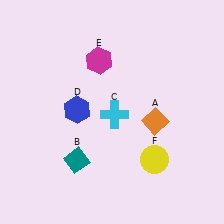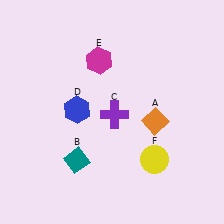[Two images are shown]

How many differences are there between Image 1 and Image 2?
There is 1 difference between the two images.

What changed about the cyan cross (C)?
In Image 1, C is cyan. In Image 2, it changed to purple.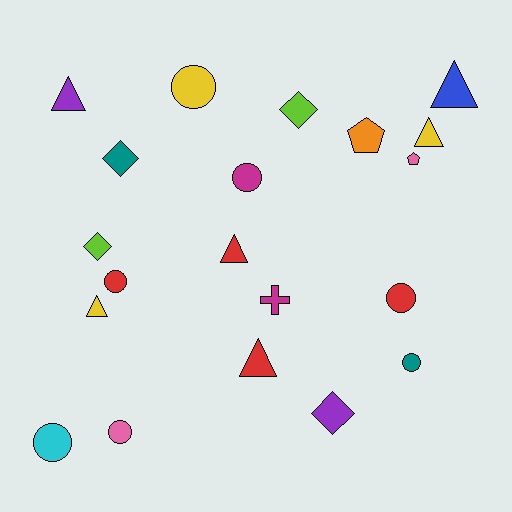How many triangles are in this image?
There are 6 triangles.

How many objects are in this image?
There are 20 objects.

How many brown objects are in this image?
There are no brown objects.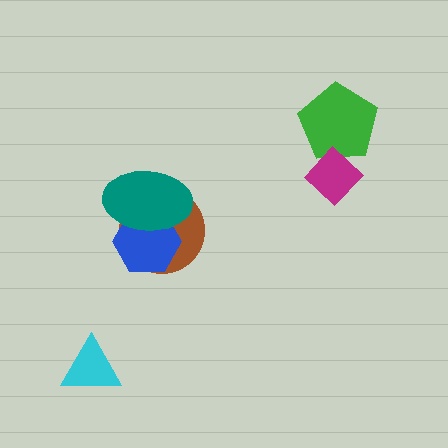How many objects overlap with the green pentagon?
1 object overlaps with the green pentagon.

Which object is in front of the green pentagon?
The magenta diamond is in front of the green pentagon.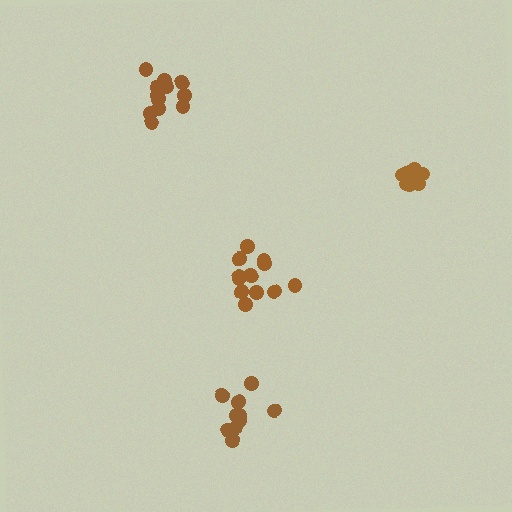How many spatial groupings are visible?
There are 4 spatial groupings.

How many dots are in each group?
Group 1: 10 dots, Group 2: 9 dots, Group 3: 12 dots, Group 4: 13 dots (44 total).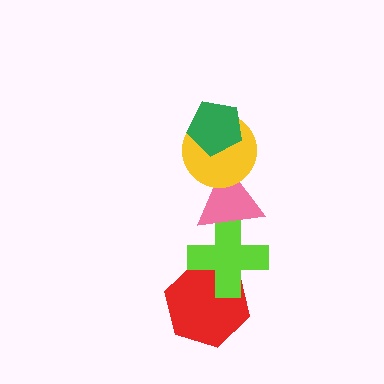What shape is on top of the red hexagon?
The lime cross is on top of the red hexagon.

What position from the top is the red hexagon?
The red hexagon is 5th from the top.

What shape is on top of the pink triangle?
The yellow circle is on top of the pink triangle.